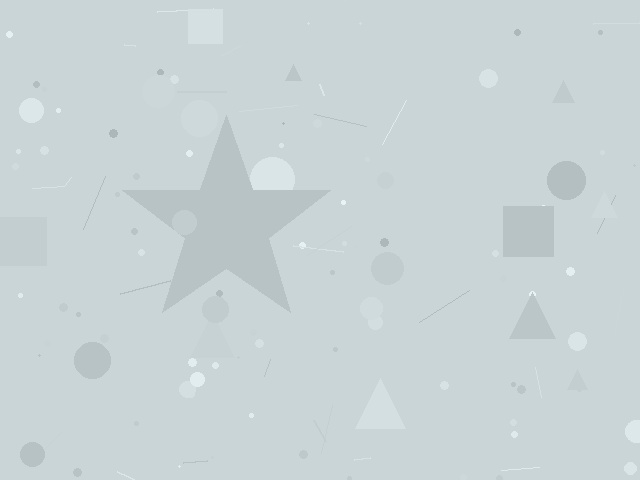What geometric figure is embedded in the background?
A star is embedded in the background.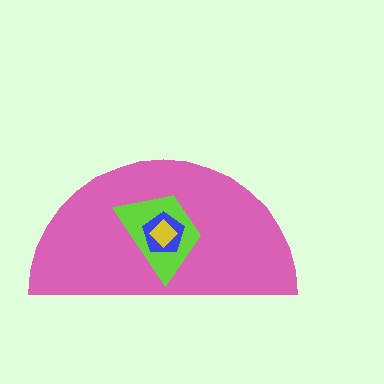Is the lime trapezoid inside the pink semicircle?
Yes.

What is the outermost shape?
The pink semicircle.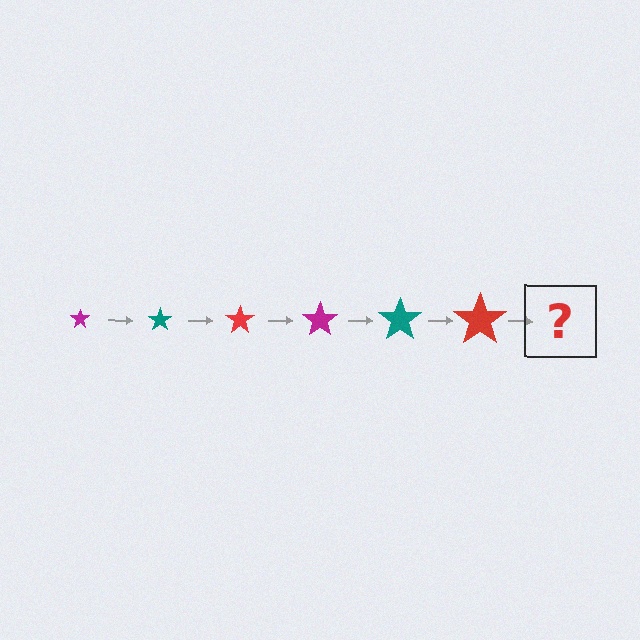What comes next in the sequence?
The next element should be a magenta star, larger than the previous one.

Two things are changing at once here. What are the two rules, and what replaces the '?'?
The two rules are that the star grows larger each step and the color cycles through magenta, teal, and red. The '?' should be a magenta star, larger than the previous one.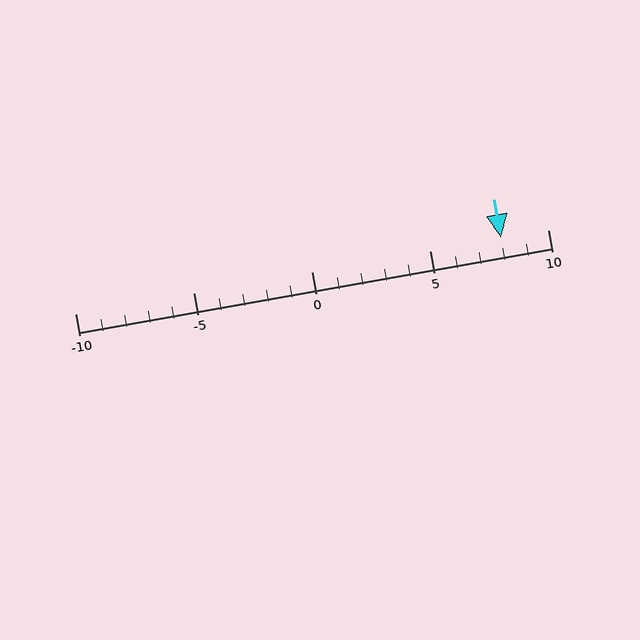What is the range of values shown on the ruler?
The ruler shows values from -10 to 10.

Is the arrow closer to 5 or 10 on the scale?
The arrow is closer to 10.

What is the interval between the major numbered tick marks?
The major tick marks are spaced 5 units apart.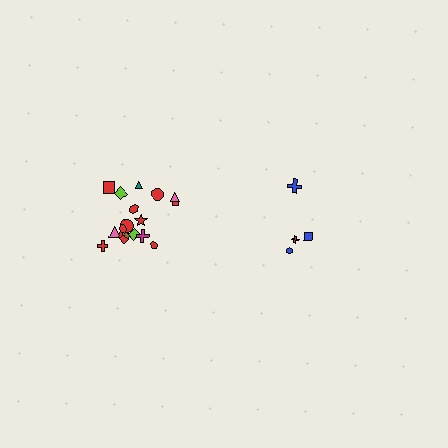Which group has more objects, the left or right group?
The left group.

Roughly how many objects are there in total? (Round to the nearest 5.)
Roughly 20 objects in total.